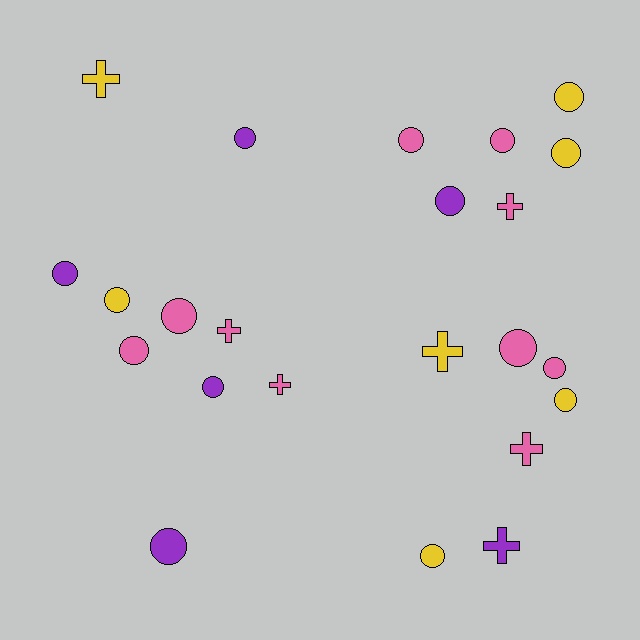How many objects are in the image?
There are 23 objects.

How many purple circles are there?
There are 5 purple circles.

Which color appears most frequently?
Pink, with 10 objects.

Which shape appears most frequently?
Circle, with 16 objects.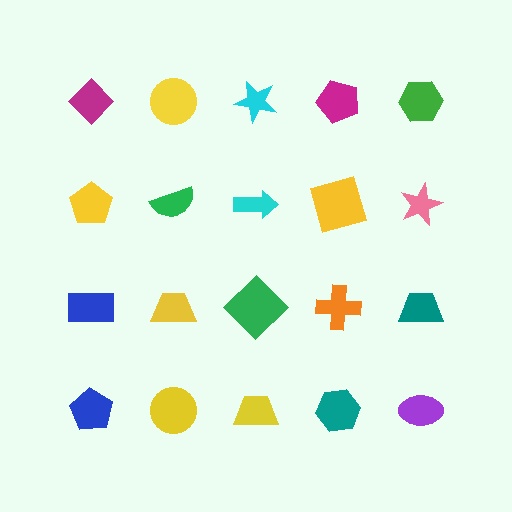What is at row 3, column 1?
A blue rectangle.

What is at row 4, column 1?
A blue pentagon.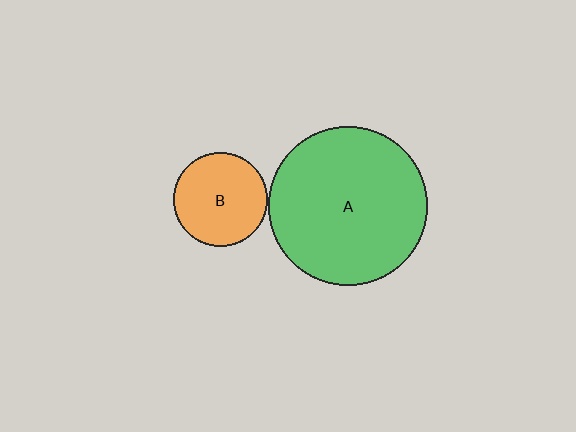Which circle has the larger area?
Circle A (green).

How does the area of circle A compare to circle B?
Approximately 2.9 times.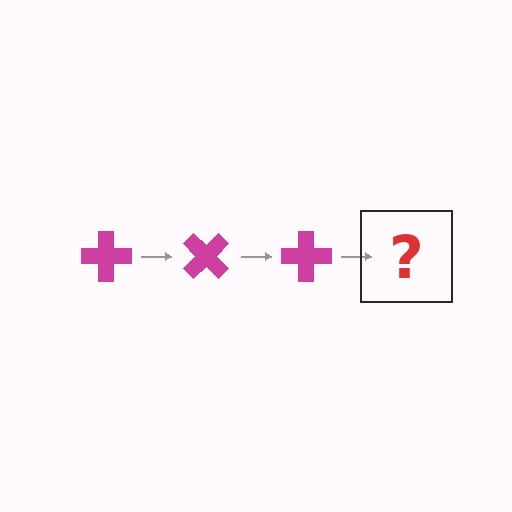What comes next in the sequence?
The next element should be a magenta cross rotated 135 degrees.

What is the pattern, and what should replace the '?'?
The pattern is that the cross rotates 45 degrees each step. The '?' should be a magenta cross rotated 135 degrees.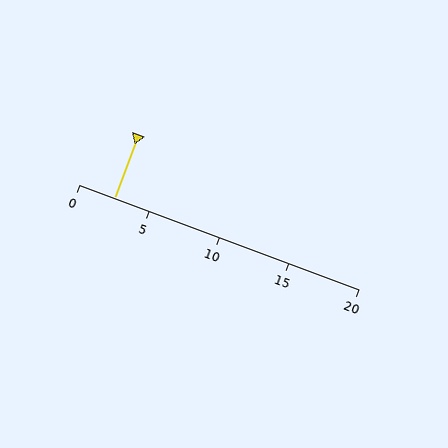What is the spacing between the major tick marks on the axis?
The major ticks are spaced 5 apart.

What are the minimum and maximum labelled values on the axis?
The axis runs from 0 to 20.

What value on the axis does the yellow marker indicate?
The marker indicates approximately 2.5.